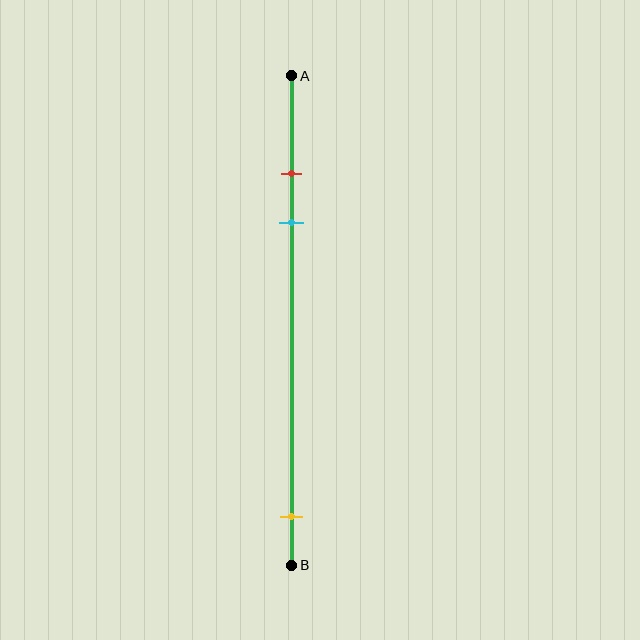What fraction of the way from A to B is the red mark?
The red mark is approximately 20% (0.2) of the way from A to B.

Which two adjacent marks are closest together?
The red and cyan marks are the closest adjacent pair.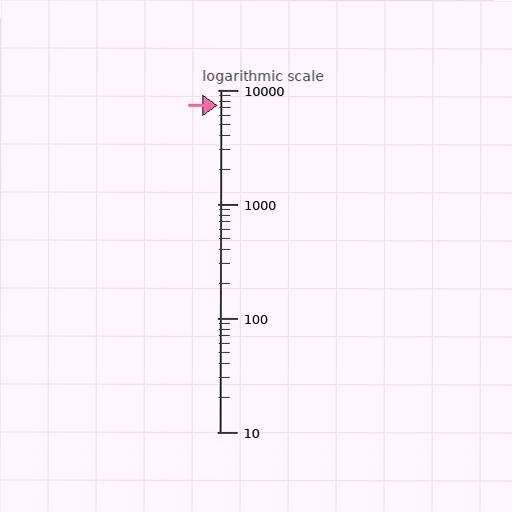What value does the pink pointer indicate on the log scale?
The pointer indicates approximately 7300.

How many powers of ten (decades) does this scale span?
The scale spans 3 decades, from 10 to 10000.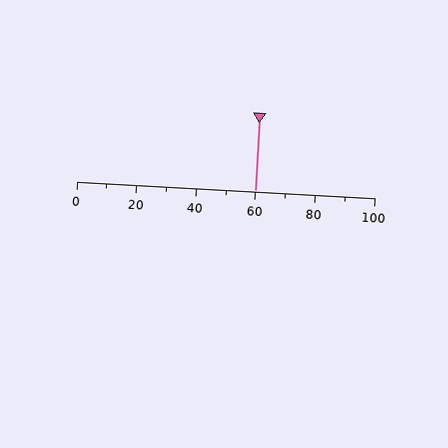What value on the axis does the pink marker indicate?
The marker indicates approximately 60.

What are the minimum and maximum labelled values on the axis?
The axis runs from 0 to 100.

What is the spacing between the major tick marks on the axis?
The major ticks are spaced 20 apart.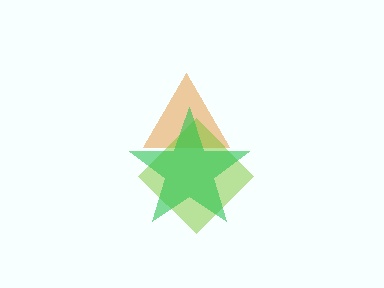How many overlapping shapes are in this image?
There are 3 overlapping shapes in the image.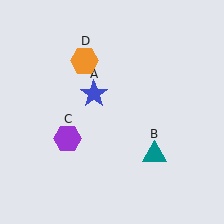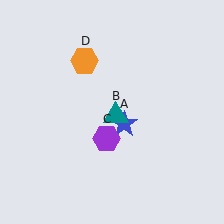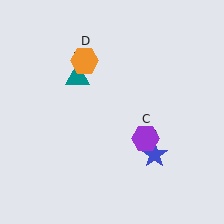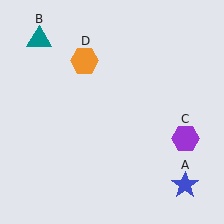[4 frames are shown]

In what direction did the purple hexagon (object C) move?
The purple hexagon (object C) moved right.